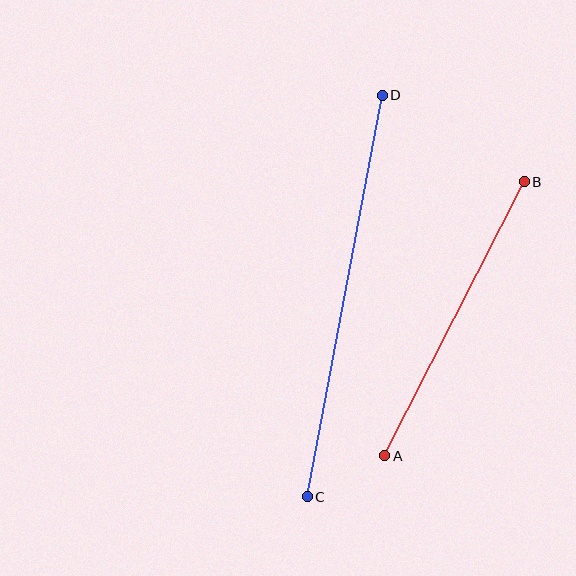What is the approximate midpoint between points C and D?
The midpoint is at approximately (345, 296) pixels.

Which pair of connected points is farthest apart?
Points C and D are farthest apart.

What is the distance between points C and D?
The distance is approximately 409 pixels.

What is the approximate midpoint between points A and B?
The midpoint is at approximately (454, 319) pixels.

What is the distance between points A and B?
The distance is approximately 307 pixels.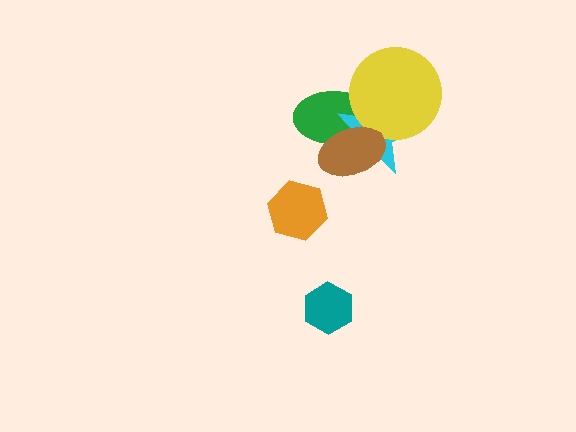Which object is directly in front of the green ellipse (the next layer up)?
The cyan star is directly in front of the green ellipse.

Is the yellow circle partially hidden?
Yes, it is partially covered by another shape.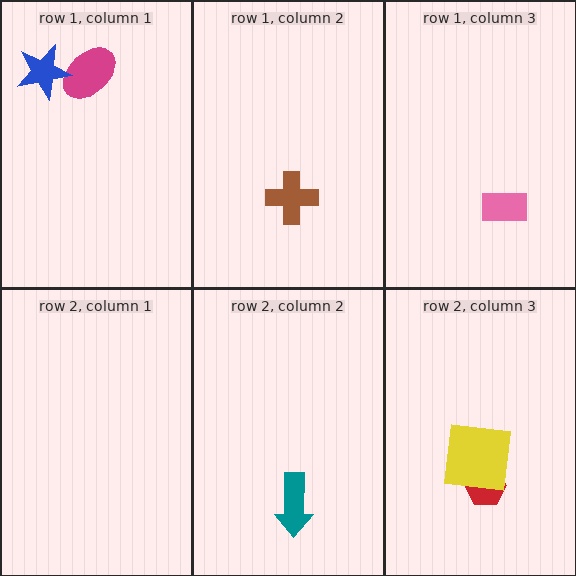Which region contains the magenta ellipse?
The row 1, column 1 region.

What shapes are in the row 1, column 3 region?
The pink rectangle.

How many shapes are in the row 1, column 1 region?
2.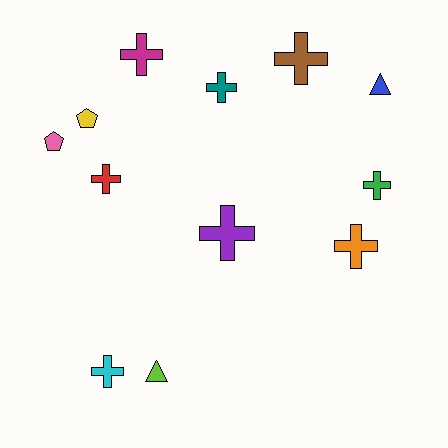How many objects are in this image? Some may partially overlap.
There are 12 objects.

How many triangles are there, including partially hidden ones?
There are 2 triangles.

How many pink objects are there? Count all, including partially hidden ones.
There is 1 pink object.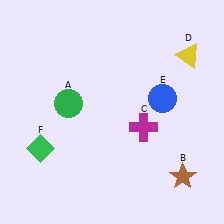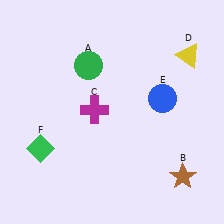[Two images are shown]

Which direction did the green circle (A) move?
The green circle (A) moved up.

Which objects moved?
The objects that moved are: the green circle (A), the magenta cross (C).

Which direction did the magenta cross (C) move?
The magenta cross (C) moved left.